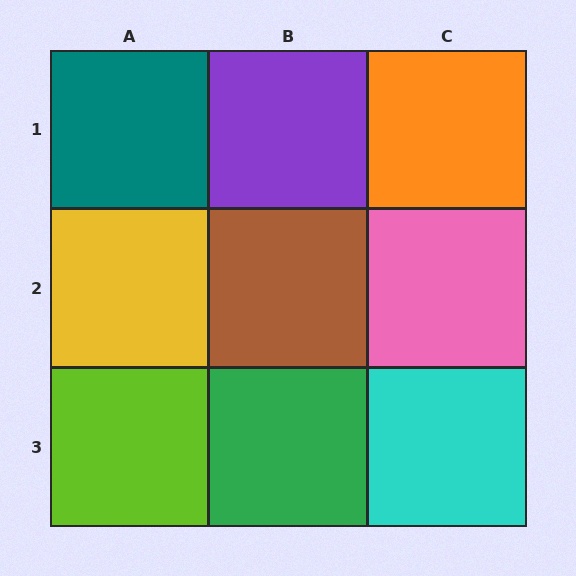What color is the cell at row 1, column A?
Teal.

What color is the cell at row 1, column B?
Purple.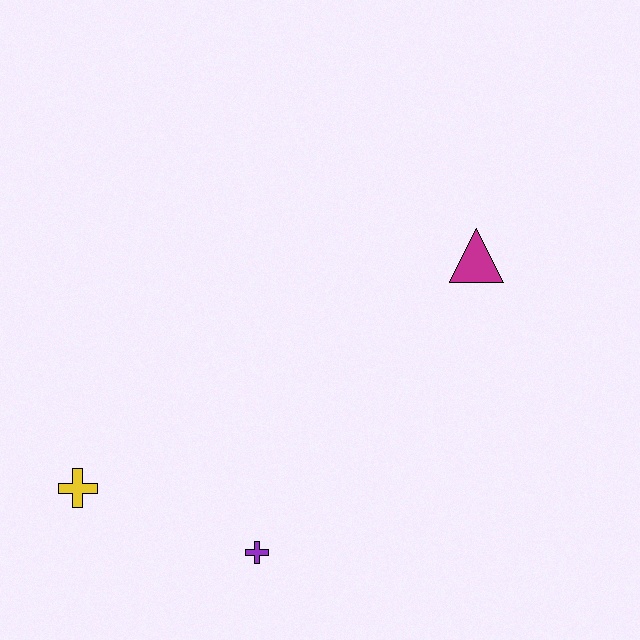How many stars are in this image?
There are no stars.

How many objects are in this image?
There are 3 objects.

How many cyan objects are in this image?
There are no cyan objects.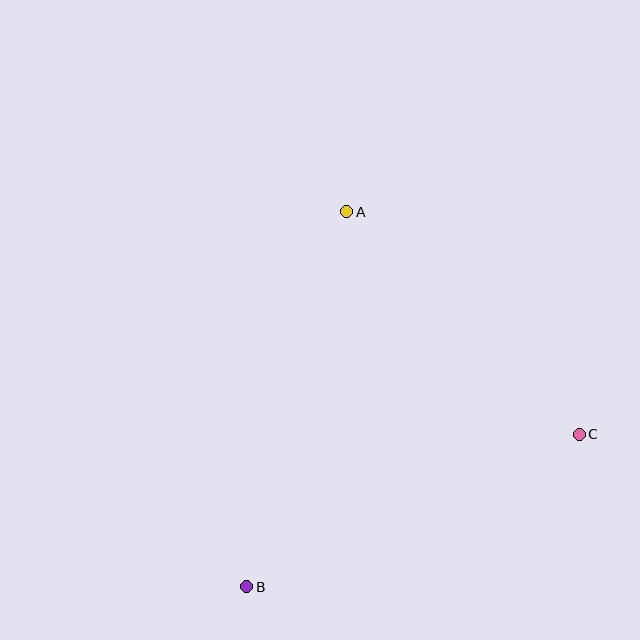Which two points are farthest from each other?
Points A and B are farthest from each other.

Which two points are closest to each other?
Points A and C are closest to each other.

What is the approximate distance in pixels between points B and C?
The distance between B and C is approximately 366 pixels.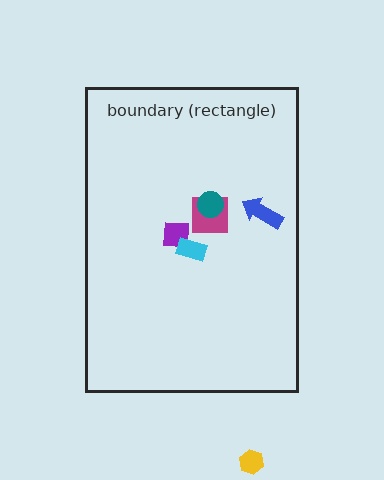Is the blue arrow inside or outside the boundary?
Inside.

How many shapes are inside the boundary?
5 inside, 1 outside.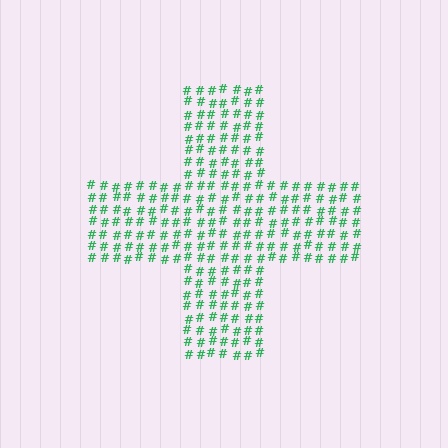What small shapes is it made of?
It is made of small hash symbols.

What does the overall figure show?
The overall figure shows a cross.